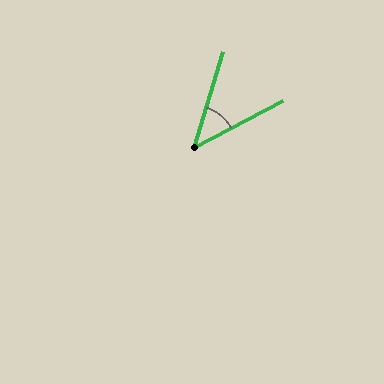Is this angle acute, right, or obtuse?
It is acute.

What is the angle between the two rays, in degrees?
Approximately 45 degrees.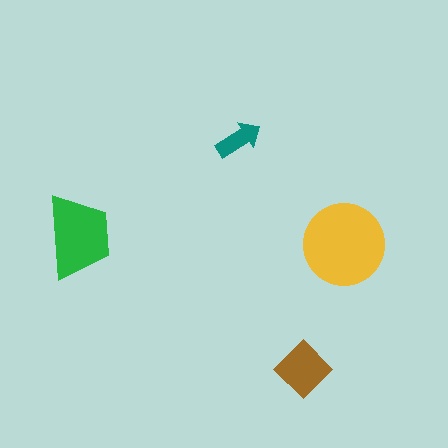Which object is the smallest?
The teal arrow.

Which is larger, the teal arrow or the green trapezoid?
The green trapezoid.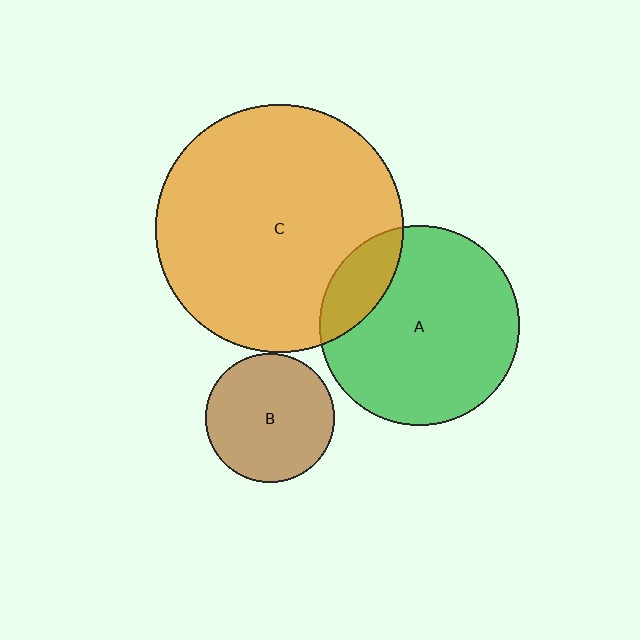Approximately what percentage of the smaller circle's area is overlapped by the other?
Approximately 15%.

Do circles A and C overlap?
Yes.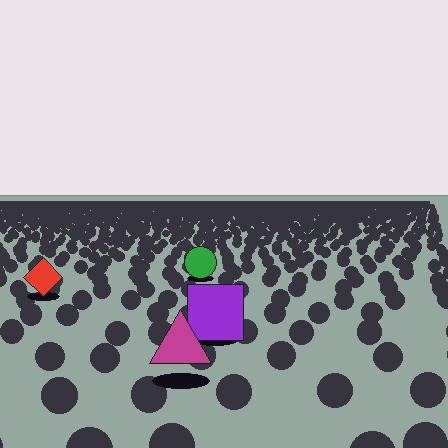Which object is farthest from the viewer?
The green circle is farthest from the viewer. It appears smaller and the ground texture around it is denser.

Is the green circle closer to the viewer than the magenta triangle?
No. The magenta triangle is closer — you can tell from the texture gradient: the ground texture is coarser near it.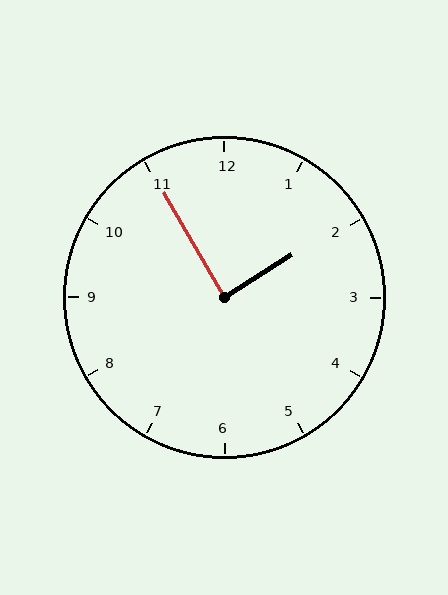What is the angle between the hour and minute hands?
Approximately 88 degrees.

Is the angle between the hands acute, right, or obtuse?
It is right.